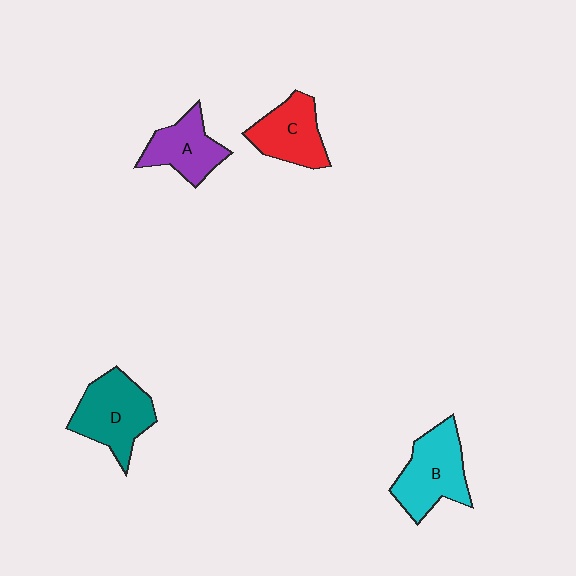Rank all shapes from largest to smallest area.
From largest to smallest: D (teal), B (cyan), C (red), A (purple).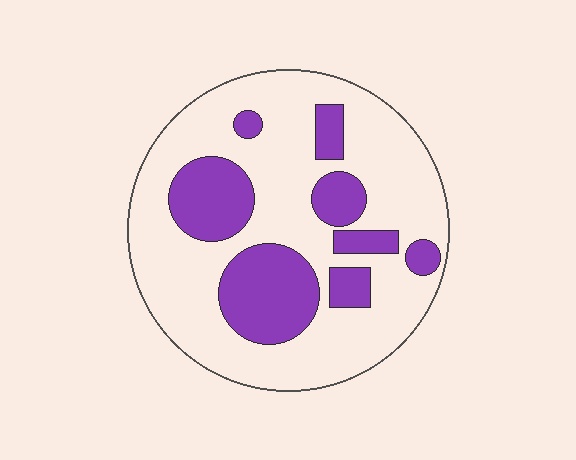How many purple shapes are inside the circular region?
8.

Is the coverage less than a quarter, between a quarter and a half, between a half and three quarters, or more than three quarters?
Between a quarter and a half.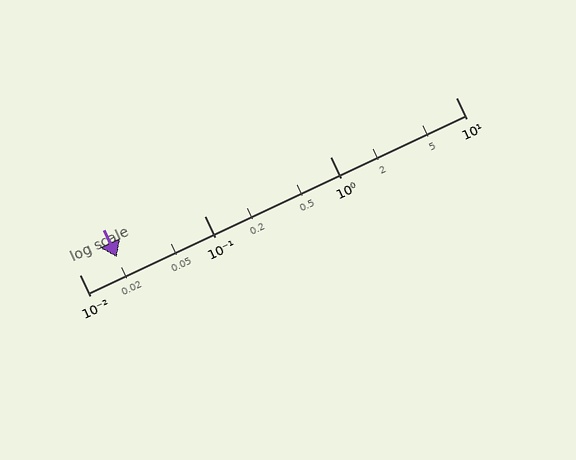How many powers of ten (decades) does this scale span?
The scale spans 3 decades, from 0.01 to 10.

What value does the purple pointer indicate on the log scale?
The pointer indicates approximately 0.02.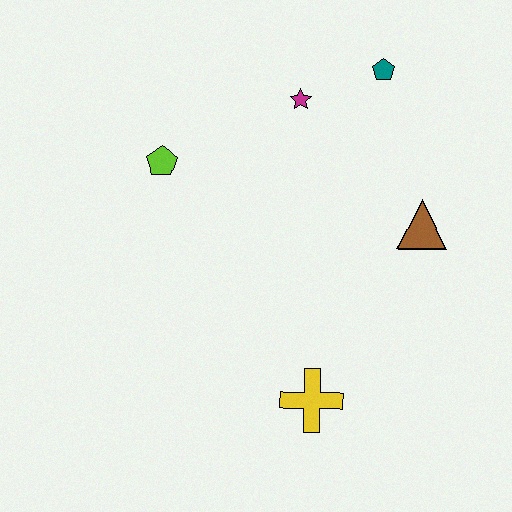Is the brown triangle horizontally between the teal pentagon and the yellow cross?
No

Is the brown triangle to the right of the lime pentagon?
Yes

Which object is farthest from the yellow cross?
The teal pentagon is farthest from the yellow cross.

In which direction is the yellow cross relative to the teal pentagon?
The yellow cross is below the teal pentagon.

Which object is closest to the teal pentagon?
The magenta star is closest to the teal pentagon.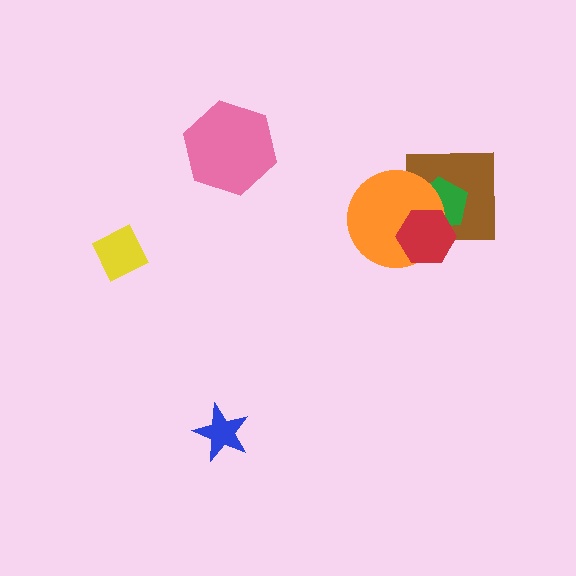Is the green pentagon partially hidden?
Yes, it is partially covered by another shape.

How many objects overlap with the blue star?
0 objects overlap with the blue star.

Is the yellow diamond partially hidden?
No, no other shape covers it.